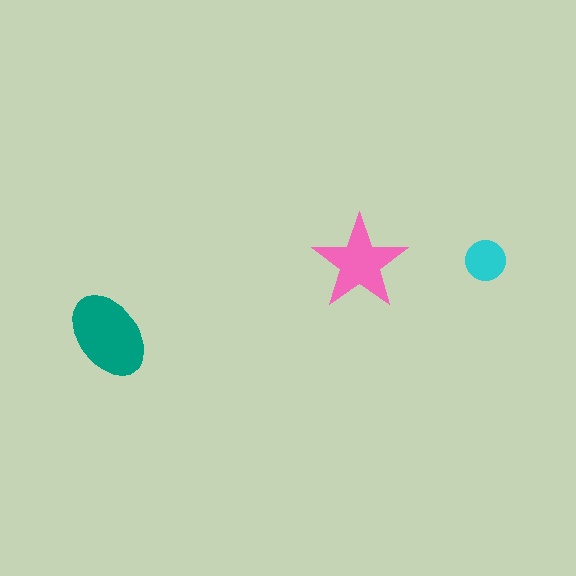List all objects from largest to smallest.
The teal ellipse, the pink star, the cyan circle.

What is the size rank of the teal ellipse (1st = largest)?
1st.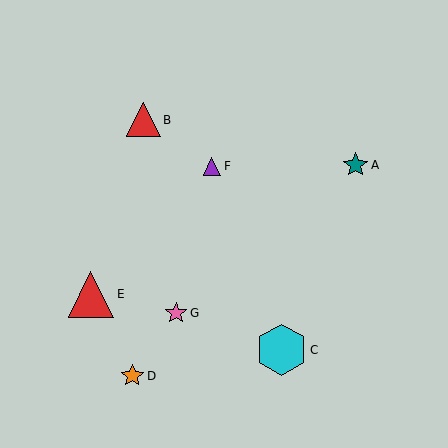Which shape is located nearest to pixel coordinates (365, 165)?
The teal star (labeled A) at (356, 165) is nearest to that location.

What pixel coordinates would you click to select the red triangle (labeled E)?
Click at (91, 294) to select the red triangle E.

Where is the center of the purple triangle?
The center of the purple triangle is at (212, 166).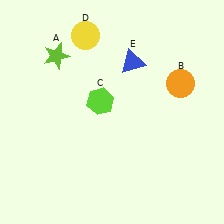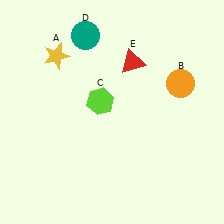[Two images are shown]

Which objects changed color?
A changed from lime to yellow. D changed from yellow to teal. E changed from blue to red.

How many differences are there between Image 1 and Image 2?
There are 3 differences between the two images.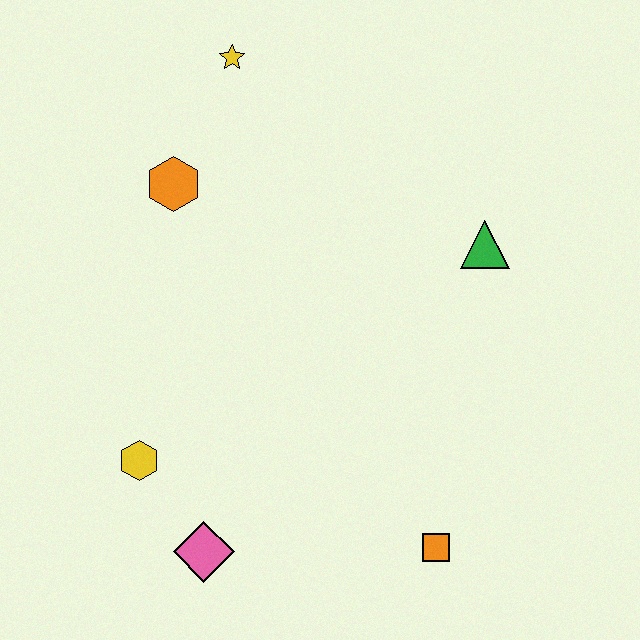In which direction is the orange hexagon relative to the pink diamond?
The orange hexagon is above the pink diamond.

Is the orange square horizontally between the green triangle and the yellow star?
Yes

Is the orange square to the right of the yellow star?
Yes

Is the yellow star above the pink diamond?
Yes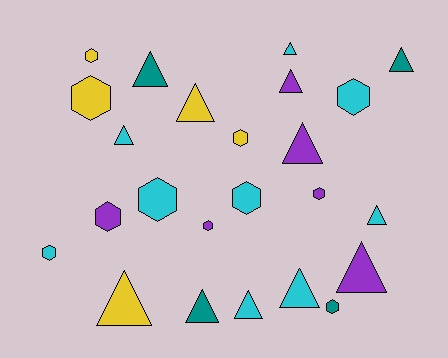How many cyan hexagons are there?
There are 4 cyan hexagons.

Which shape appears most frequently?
Triangle, with 13 objects.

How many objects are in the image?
There are 24 objects.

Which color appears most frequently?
Cyan, with 9 objects.